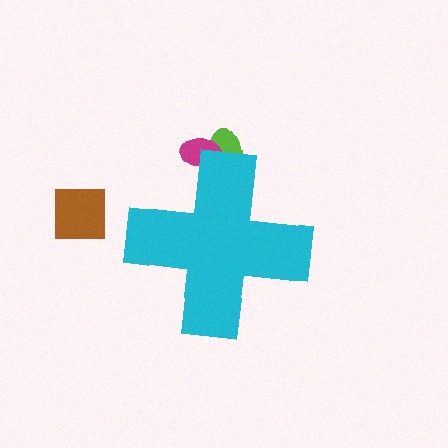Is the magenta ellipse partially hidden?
Yes, the magenta ellipse is partially hidden behind the cyan cross.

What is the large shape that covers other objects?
A cyan cross.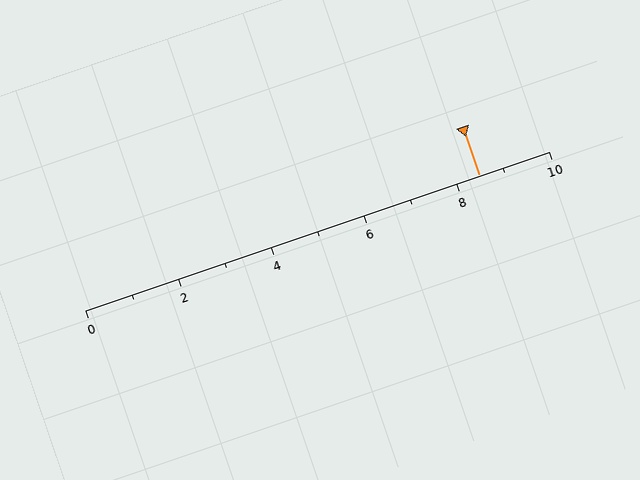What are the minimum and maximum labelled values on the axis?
The axis runs from 0 to 10.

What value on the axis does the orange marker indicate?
The marker indicates approximately 8.5.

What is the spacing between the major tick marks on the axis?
The major ticks are spaced 2 apart.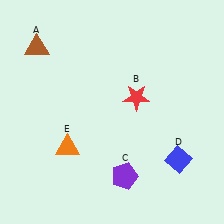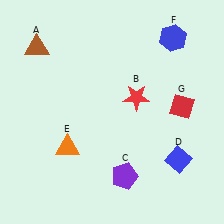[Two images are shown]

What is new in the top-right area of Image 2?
A blue hexagon (F) was added in the top-right area of Image 2.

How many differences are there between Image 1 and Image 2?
There are 2 differences between the two images.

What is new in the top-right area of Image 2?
A red diamond (G) was added in the top-right area of Image 2.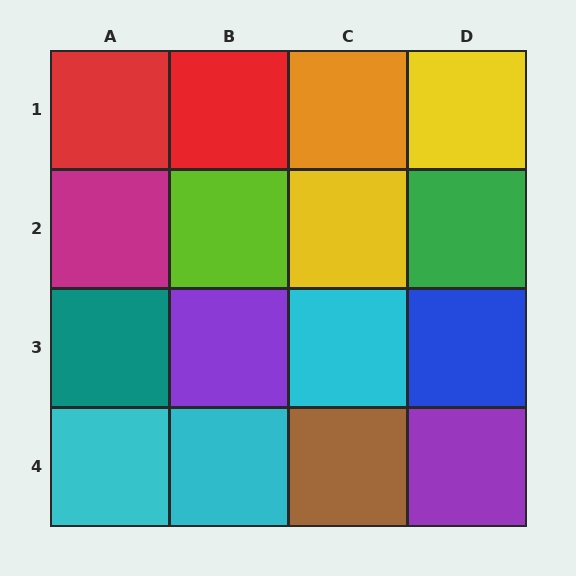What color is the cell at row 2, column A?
Magenta.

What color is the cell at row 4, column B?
Cyan.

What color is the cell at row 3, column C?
Cyan.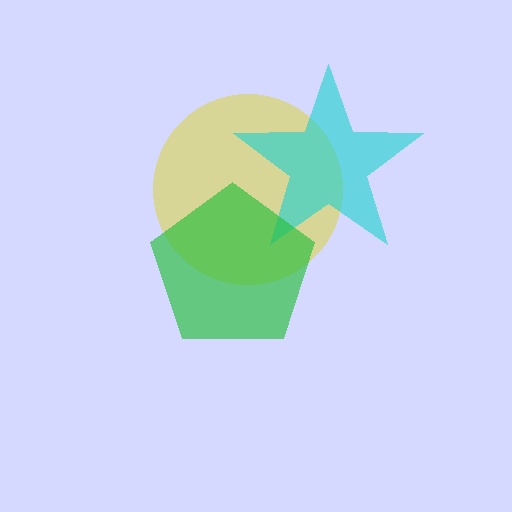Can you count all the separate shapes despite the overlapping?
Yes, there are 3 separate shapes.